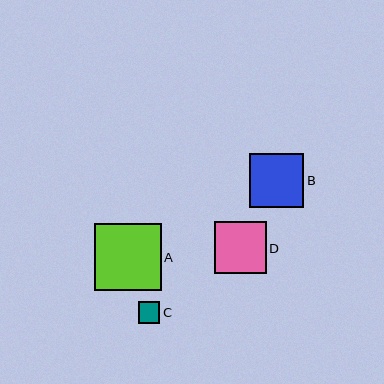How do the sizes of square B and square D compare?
Square B and square D are approximately the same size.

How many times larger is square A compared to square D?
Square A is approximately 1.3 times the size of square D.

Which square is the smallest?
Square C is the smallest with a size of approximately 22 pixels.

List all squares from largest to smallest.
From largest to smallest: A, B, D, C.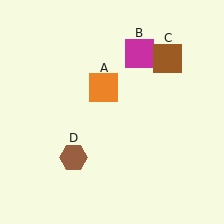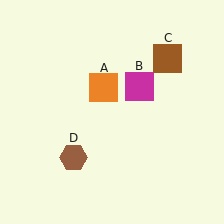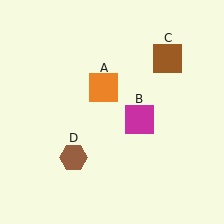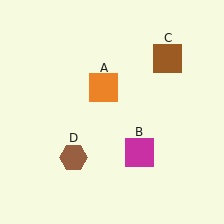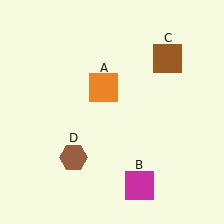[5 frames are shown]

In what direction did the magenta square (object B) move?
The magenta square (object B) moved down.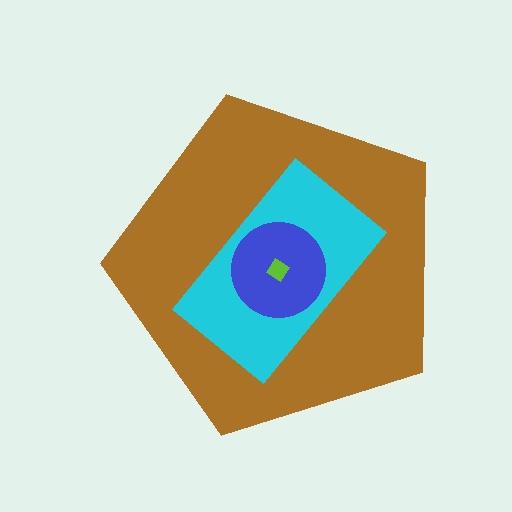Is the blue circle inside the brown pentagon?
Yes.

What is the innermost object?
The lime diamond.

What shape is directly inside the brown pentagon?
The cyan rectangle.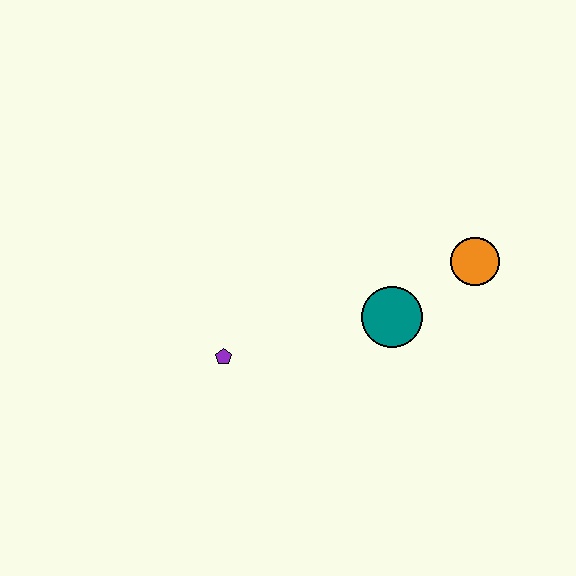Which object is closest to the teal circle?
The orange circle is closest to the teal circle.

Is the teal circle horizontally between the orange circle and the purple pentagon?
Yes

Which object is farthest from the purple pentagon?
The orange circle is farthest from the purple pentagon.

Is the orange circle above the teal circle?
Yes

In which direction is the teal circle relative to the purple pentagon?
The teal circle is to the right of the purple pentagon.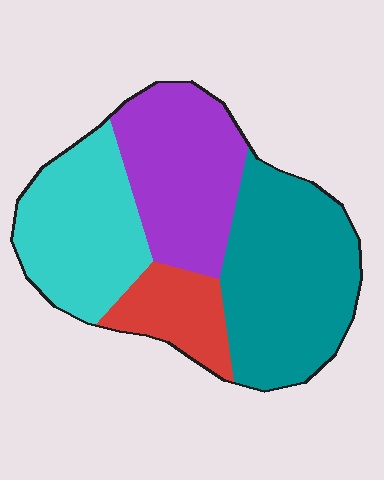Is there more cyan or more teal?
Teal.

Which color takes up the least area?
Red, at roughly 10%.